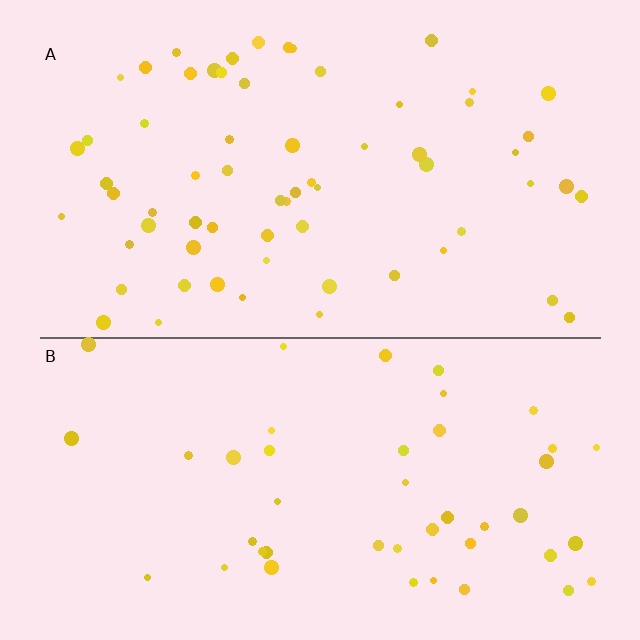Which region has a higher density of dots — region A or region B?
A (the top).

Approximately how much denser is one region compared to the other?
Approximately 1.4× — region A over region B.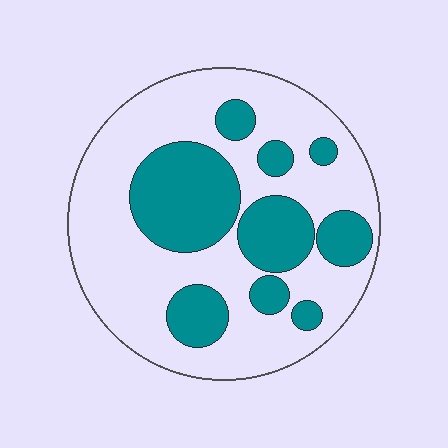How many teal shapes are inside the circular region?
9.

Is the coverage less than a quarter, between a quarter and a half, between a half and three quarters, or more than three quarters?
Between a quarter and a half.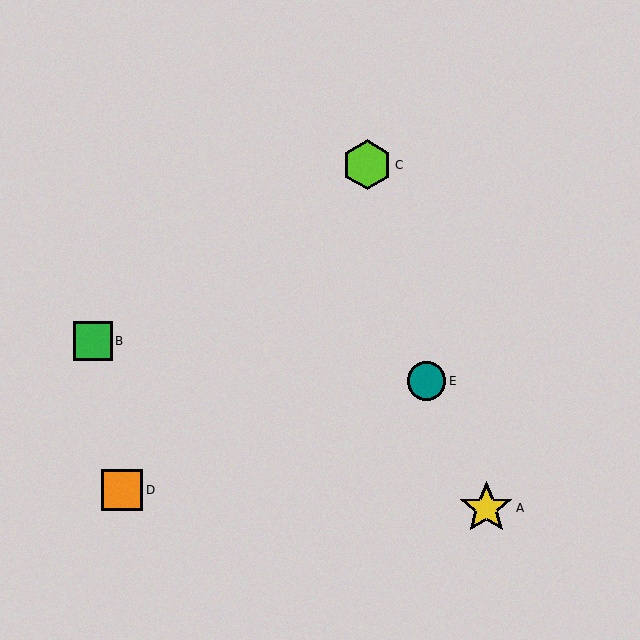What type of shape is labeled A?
Shape A is a yellow star.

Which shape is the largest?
The yellow star (labeled A) is the largest.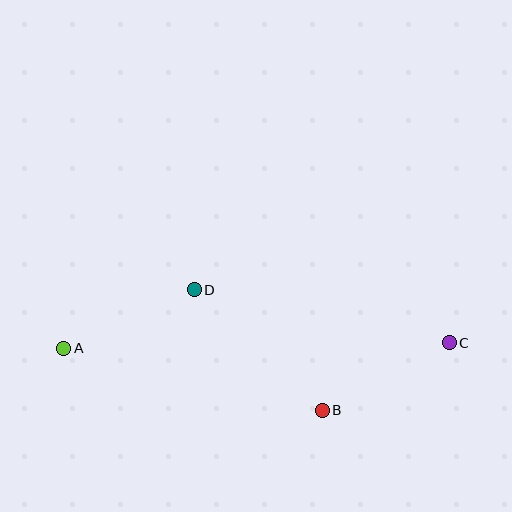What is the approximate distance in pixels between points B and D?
The distance between B and D is approximately 176 pixels.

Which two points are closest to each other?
Points A and D are closest to each other.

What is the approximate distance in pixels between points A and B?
The distance between A and B is approximately 266 pixels.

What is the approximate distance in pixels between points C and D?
The distance between C and D is approximately 260 pixels.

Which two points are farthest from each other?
Points A and C are farthest from each other.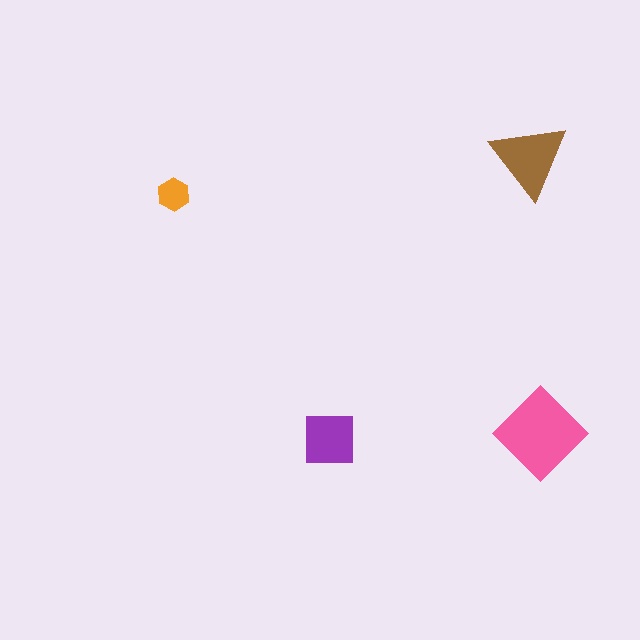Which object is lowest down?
The purple square is bottommost.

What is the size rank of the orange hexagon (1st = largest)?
4th.